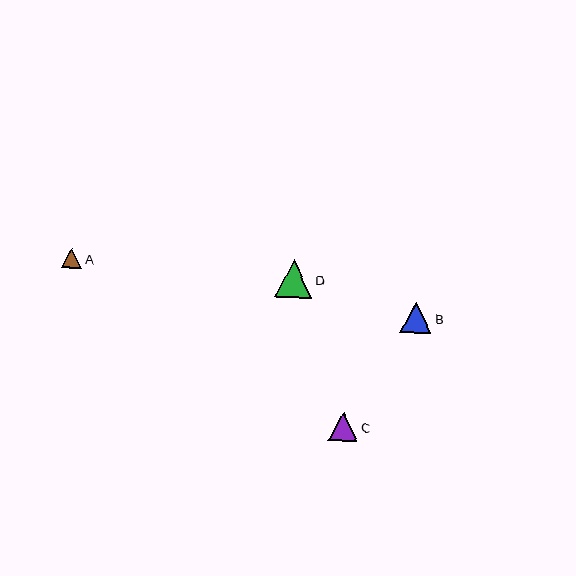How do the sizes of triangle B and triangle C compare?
Triangle B and triangle C are approximately the same size.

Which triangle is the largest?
Triangle D is the largest with a size of approximately 37 pixels.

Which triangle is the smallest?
Triangle A is the smallest with a size of approximately 20 pixels.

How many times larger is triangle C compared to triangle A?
Triangle C is approximately 1.5 times the size of triangle A.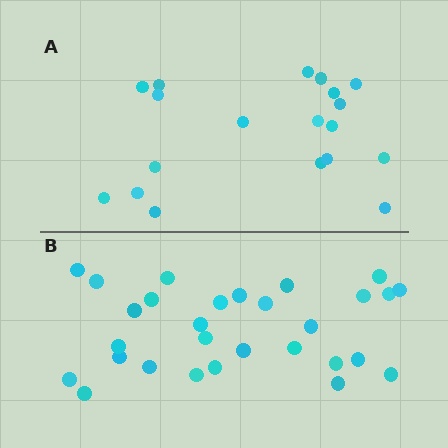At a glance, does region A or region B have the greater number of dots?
Region B (the bottom region) has more dots.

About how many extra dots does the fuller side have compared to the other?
Region B has roughly 10 or so more dots than region A.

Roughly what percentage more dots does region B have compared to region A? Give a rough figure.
About 55% more.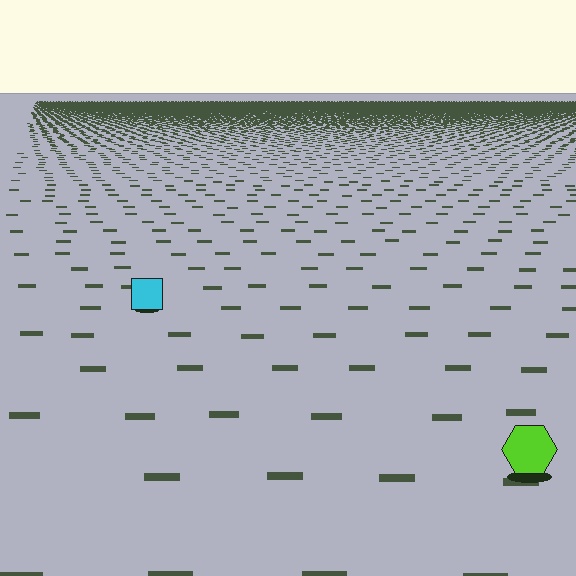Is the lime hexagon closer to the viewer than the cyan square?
Yes. The lime hexagon is closer — you can tell from the texture gradient: the ground texture is coarser near it.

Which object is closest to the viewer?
The lime hexagon is closest. The texture marks near it are larger and more spread out.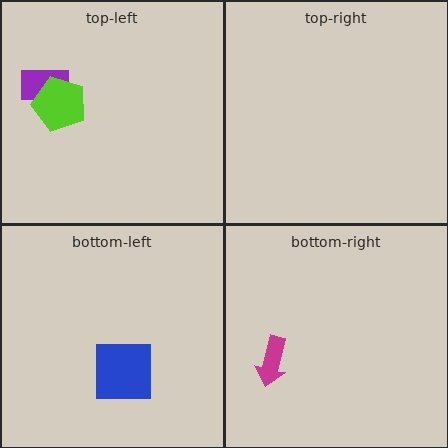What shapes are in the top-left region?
The purple rectangle, the lime pentagon.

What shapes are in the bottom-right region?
The magenta arrow.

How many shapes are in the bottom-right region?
1.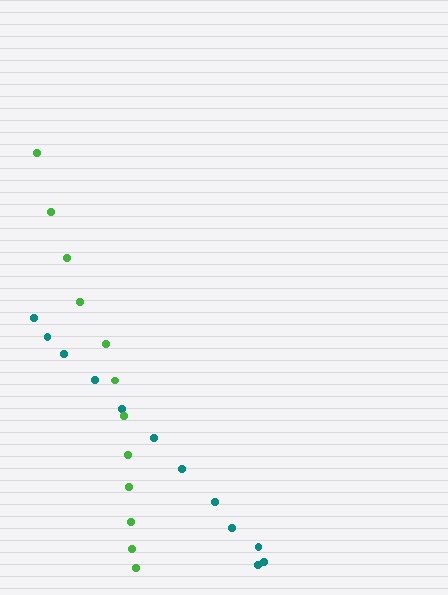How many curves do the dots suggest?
There are 2 distinct paths.